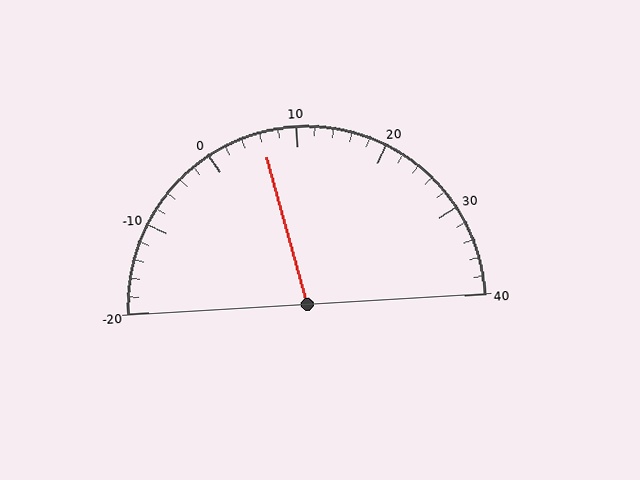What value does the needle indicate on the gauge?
The needle indicates approximately 6.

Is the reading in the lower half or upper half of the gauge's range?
The reading is in the lower half of the range (-20 to 40).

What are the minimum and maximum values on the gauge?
The gauge ranges from -20 to 40.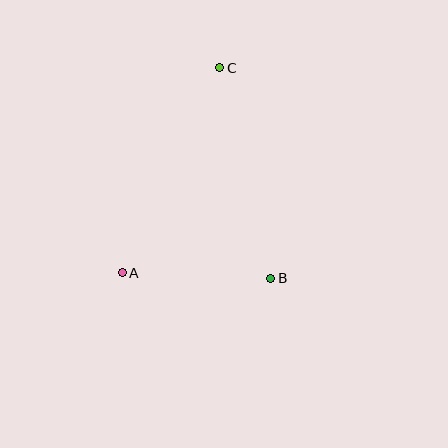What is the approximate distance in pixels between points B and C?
The distance between B and C is approximately 217 pixels.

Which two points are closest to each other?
Points A and B are closest to each other.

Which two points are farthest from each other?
Points A and C are farthest from each other.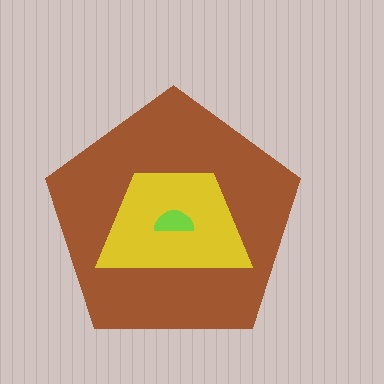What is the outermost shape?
The brown pentagon.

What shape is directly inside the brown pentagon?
The yellow trapezoid.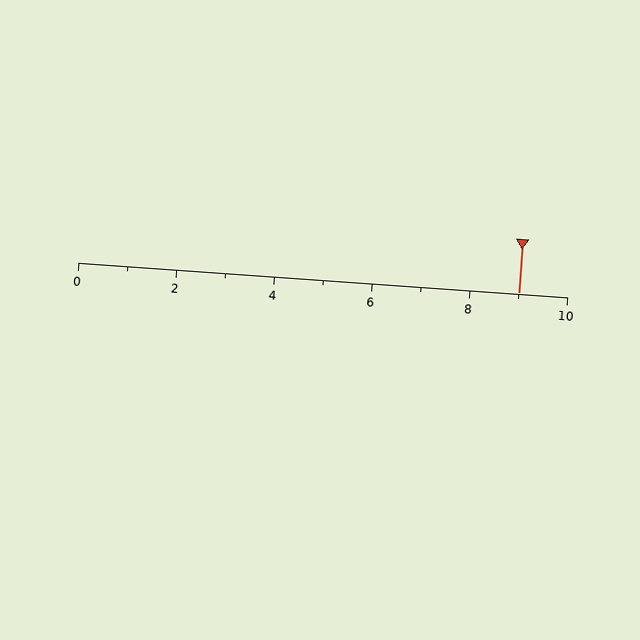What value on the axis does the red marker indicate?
The marker indicates approximately 9.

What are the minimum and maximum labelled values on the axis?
The axis runs from 0 to 10.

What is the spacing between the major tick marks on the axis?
The major ticks are spaced 2 apart.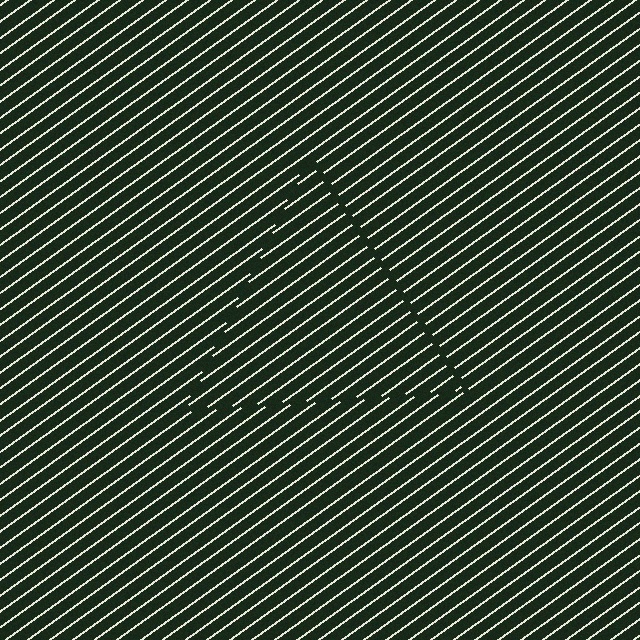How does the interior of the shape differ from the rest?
The interior of the shape contains the same grating, shifted by half a period — the contour is defined by the phase discontinuity where line-ends from the inner and outer gratings abut.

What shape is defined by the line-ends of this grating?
An illusory triangle. The interior of the shape contains the same grating, shifted by half a period — the contour is defined by the phase discontinuity where line-ends from the inner and outer gratings abut.